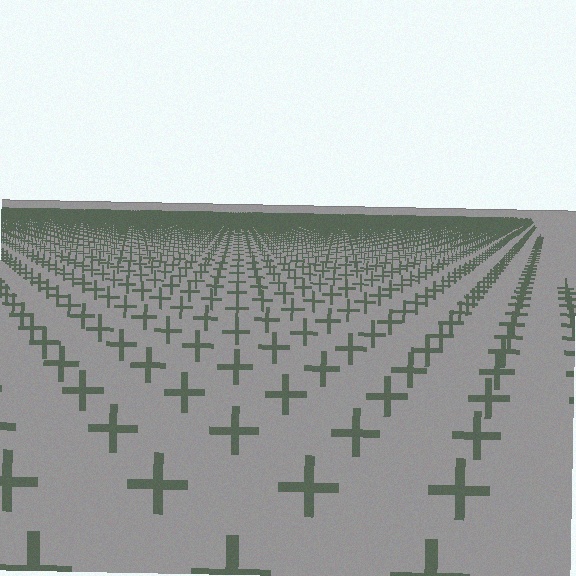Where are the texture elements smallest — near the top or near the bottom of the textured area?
Near the top.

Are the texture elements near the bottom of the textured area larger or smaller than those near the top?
Larger. Near the bottom, elements are closer to the viewer and appear at a bigger on-screen size.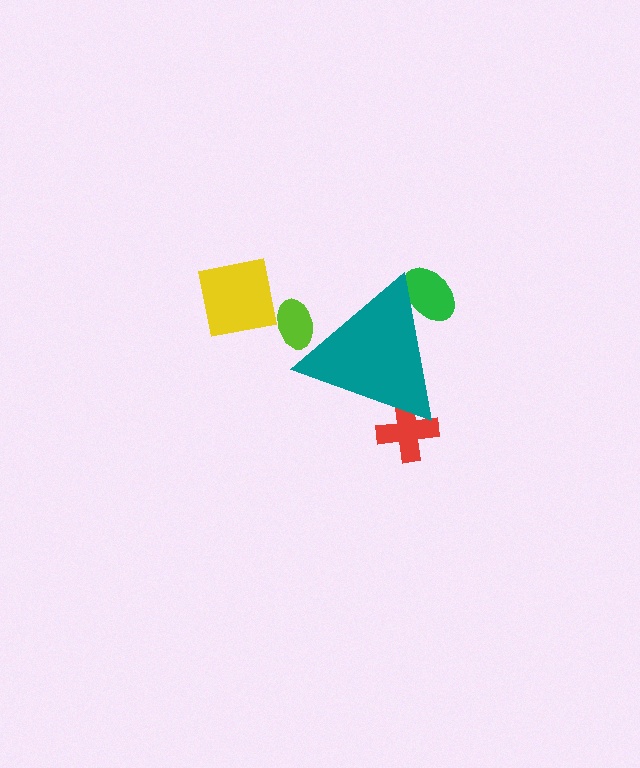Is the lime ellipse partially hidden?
Yes, the lime ellipse is partially hidden behind the teal triangle.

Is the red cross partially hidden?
Yes, the red cross is partially hidden behind the teal triangle.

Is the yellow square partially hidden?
No, the yellow square is fully visible.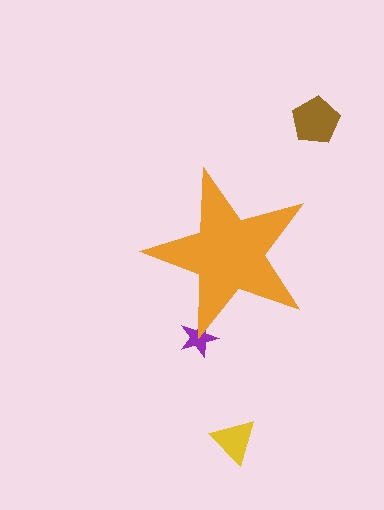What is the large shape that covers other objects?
An orange star.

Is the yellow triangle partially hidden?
No, the yellow triangle is fully visible.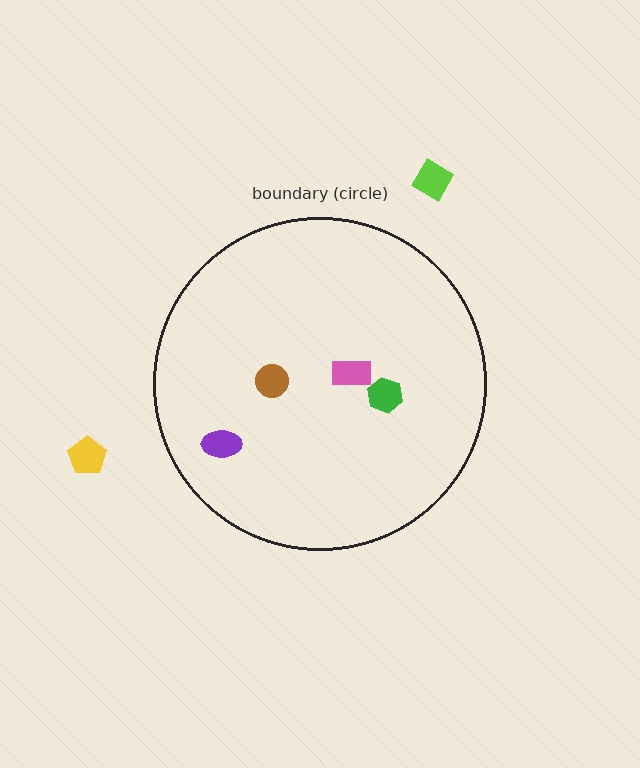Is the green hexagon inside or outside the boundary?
Inside.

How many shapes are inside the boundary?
4 inside, 2 outside.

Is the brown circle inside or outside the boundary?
Inside.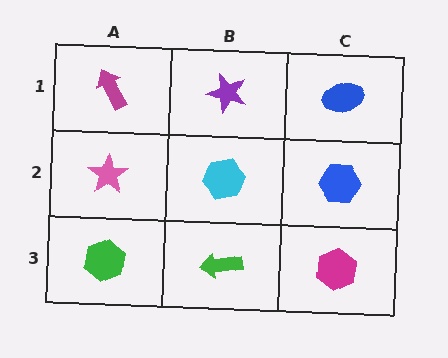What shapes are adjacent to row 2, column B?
A purple star (row 1, column B), a green arrow (row 3, column B), a pink star (row 2, column A), a blue hexagon (row 2, column C).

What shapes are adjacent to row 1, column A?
A pink star (row 2, column A), a purple star (row 1, column B).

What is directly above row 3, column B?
A cyan hexagon.